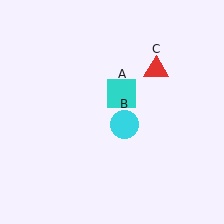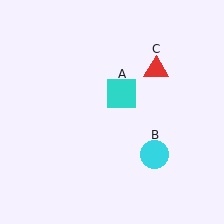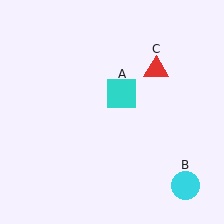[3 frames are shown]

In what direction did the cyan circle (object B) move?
The cyan circle (object B) moved down and to the right.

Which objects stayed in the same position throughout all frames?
Cyan square (object A) and red triangle (object C) remained stationary.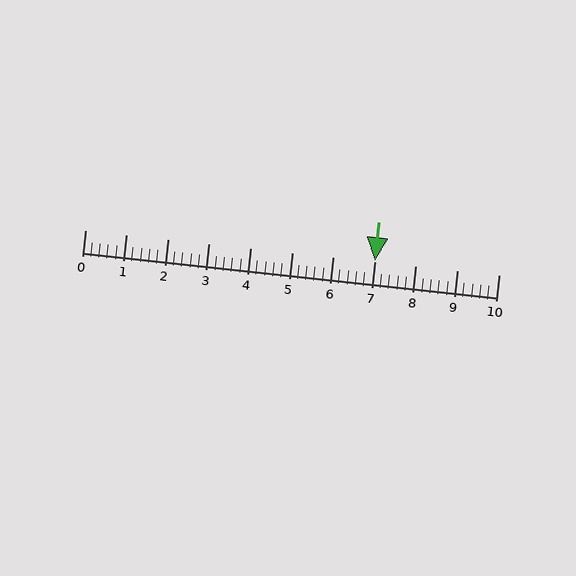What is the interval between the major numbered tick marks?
The major tick marks are spaced 1 units apart.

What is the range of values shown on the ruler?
The ruler shows values from 0 to 10.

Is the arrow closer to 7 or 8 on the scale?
The arrow is closer to 7.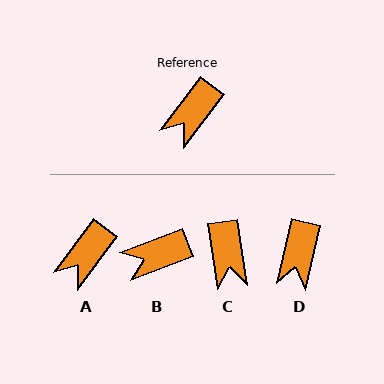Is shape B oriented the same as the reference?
No, it is off by about 32 degrees.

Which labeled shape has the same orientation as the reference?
A.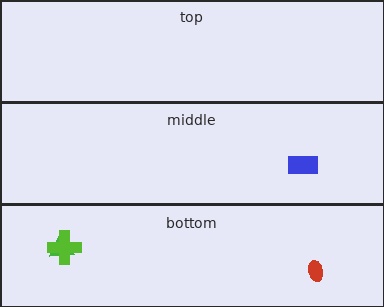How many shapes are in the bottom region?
3.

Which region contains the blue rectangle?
The middle region.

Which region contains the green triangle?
The bottom region.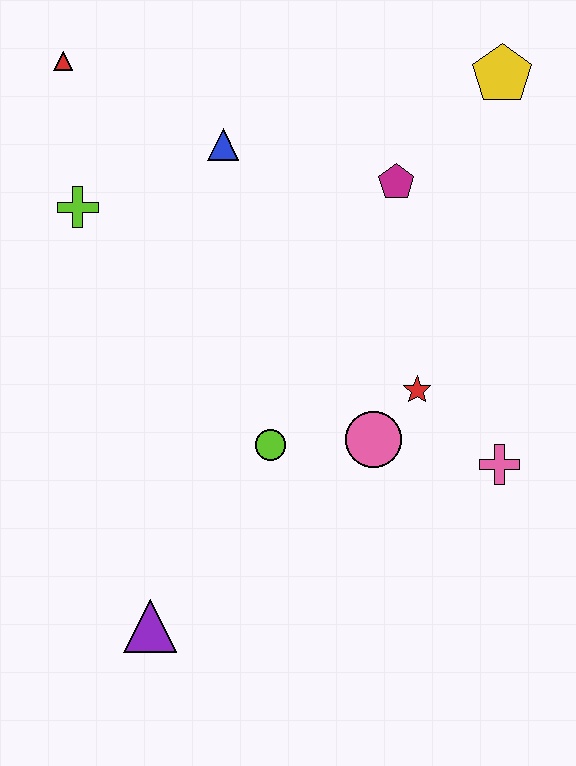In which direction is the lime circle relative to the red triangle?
The lime circle is below the red triangle.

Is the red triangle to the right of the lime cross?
No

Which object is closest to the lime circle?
The pink circle is closest to the lime circle.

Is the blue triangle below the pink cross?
No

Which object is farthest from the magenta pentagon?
The purple triangle is farthest from the magenta pentagon.